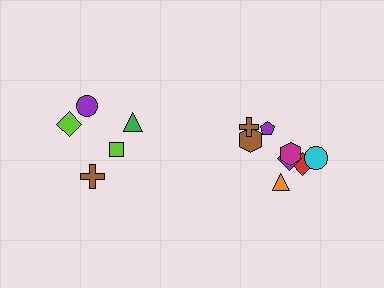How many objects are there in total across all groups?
There are 13 objects.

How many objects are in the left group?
There are 5 objects.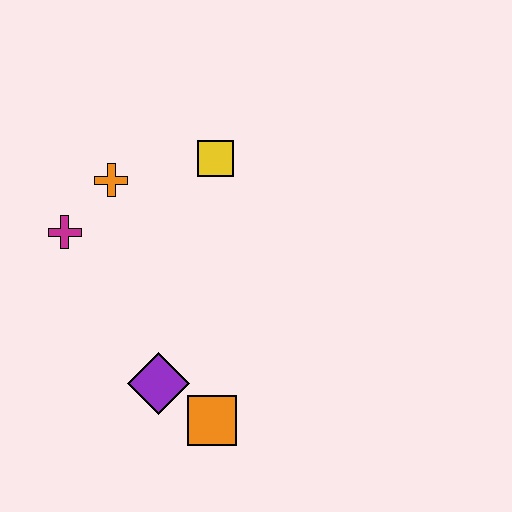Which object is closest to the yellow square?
The orange cross is closest to the yellow square.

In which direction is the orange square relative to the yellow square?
The orange square is below the yellow square.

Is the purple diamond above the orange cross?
No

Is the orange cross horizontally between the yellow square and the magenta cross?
Yes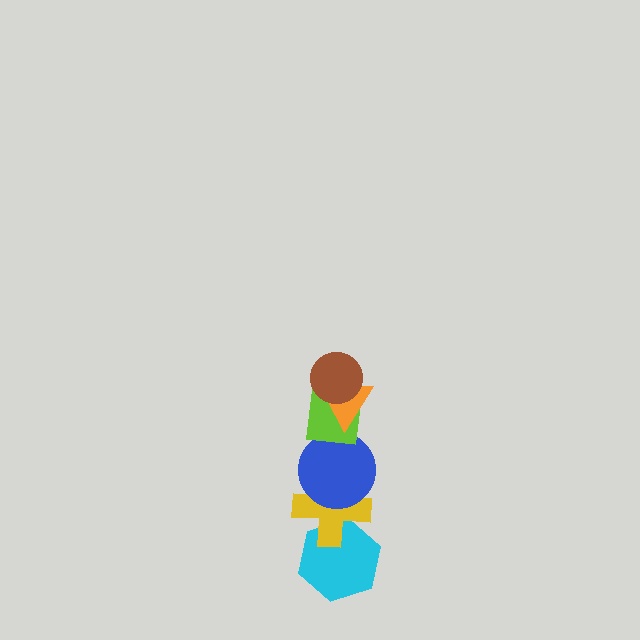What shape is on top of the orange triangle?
The brown circle is on top of the orange triangle.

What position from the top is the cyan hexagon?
The cyan hexagon is 6th from the top.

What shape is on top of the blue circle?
The lime square is on top of the blue circle.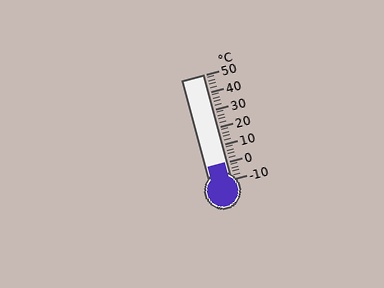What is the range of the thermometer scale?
The thermometer scale ranges from -10°C to 50°C.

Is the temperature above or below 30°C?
The temperature is below 30°C.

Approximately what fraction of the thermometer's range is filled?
The thermometer is filled to approximately 15% of its range.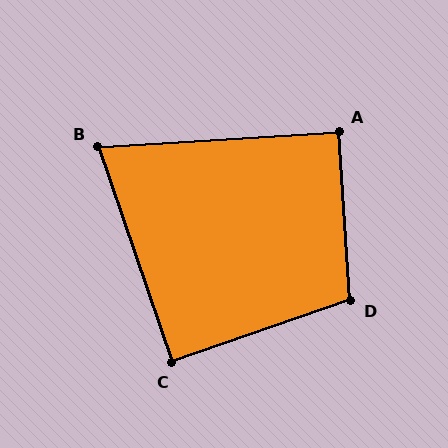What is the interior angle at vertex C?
Approximately 90 degrees (approximately right).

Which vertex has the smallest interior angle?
B, at approximately 75 degrees.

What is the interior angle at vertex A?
Approximately 90 degrees (approximately right).